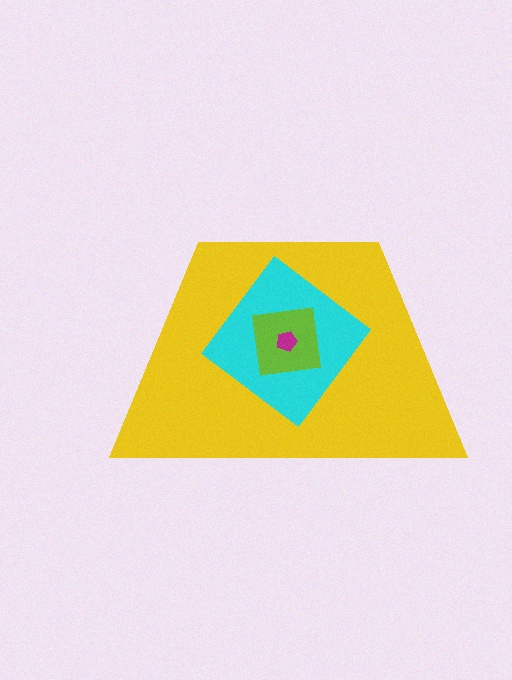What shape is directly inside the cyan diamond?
The lime square.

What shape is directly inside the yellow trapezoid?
The cyan diamond.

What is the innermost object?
The magenta pentagon.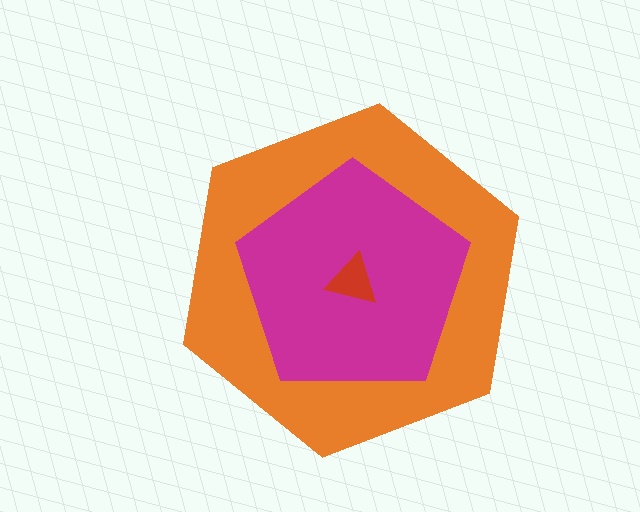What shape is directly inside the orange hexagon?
The magenta pentagon.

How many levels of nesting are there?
3.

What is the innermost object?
The red triangle.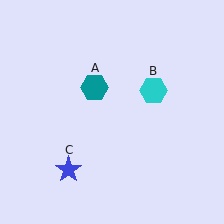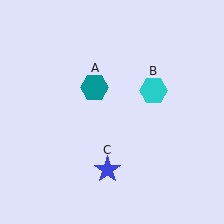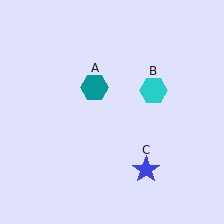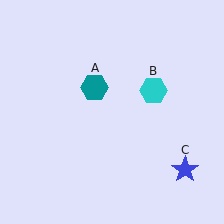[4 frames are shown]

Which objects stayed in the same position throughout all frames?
Teal hexagon (object A) and cyan hexagon (object B) remained stationary.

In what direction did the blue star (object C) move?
The blue star (object C) moved right.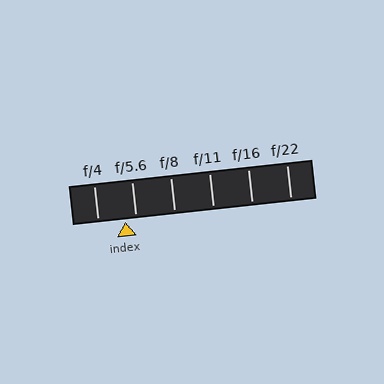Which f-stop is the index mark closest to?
The index mark is closest to f/5.6.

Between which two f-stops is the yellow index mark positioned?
The index mark is between f/4 and f/5.6.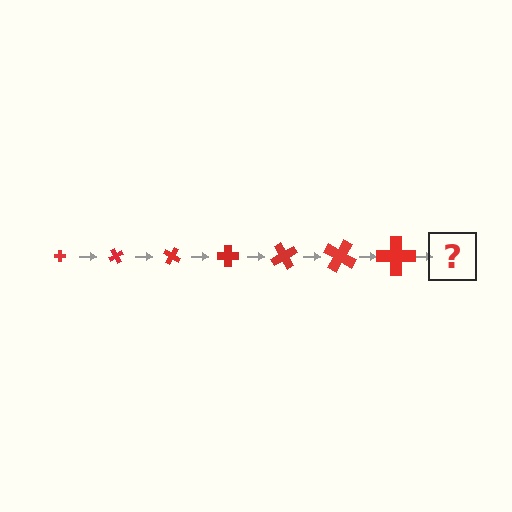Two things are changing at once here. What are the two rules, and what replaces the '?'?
The two rules are that the cross grows larger each step and it rotates 60 degrees each step. The '?' should be a cross, larger than the previous one and rotated 420 degrees from the start.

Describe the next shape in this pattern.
It should be a cross, larger than the previous one and rotated 420 degrees from the start.